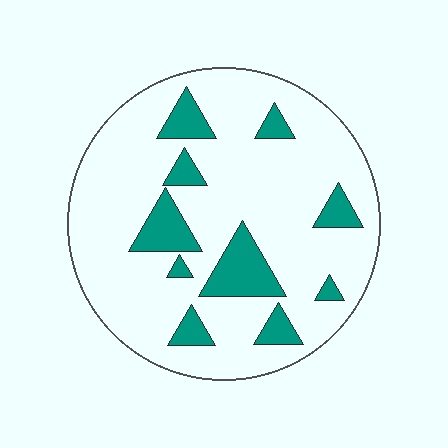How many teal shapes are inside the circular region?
10.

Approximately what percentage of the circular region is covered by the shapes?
Approximately 15%.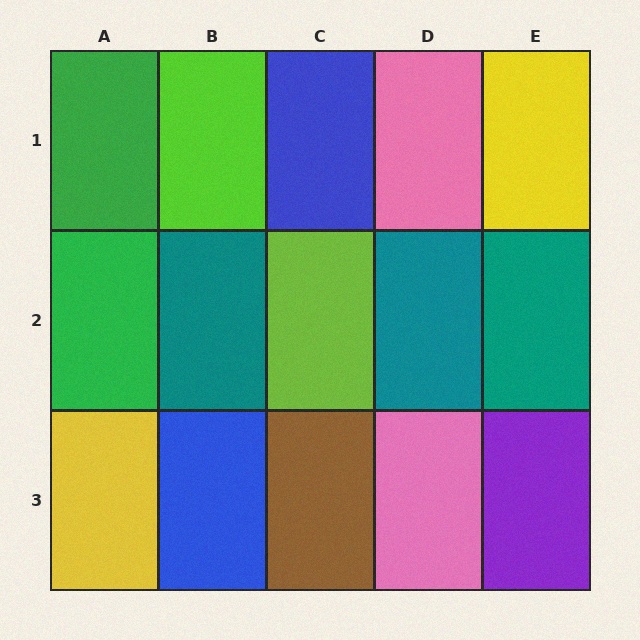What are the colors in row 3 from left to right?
Yellow, blue, brown, pink, purple.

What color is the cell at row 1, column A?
Green.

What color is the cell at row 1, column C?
Blue.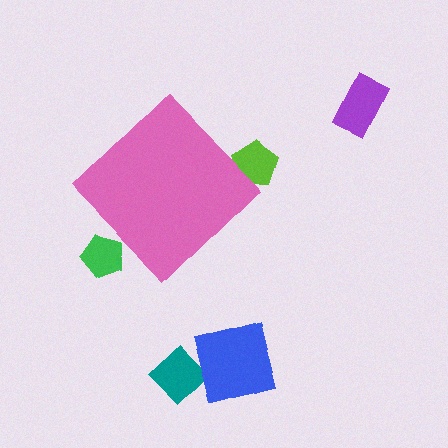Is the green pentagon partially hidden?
Yes, the green pentagon is partially hidden behind the pink diamond.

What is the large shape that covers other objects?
A pink diamond.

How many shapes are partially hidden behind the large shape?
2 shapes are partially hidden.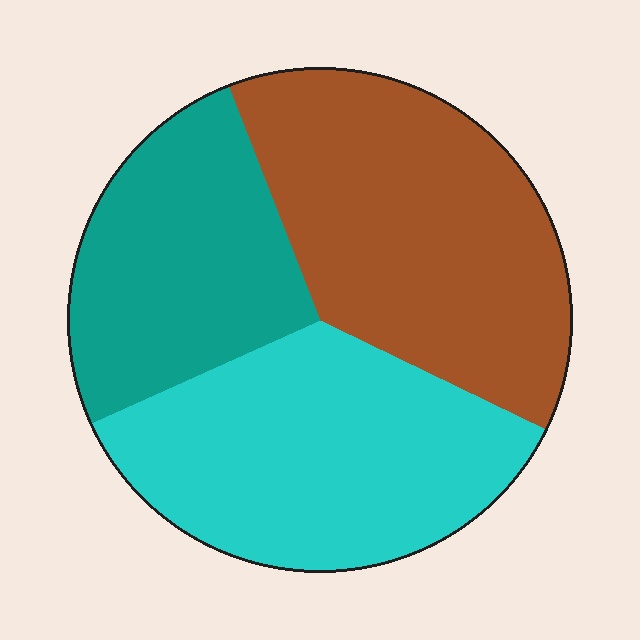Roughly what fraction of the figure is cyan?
Cyan takes up about three eighths (3/8) of the figure.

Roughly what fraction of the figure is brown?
Brown takes up about three eighths (3/8) of the figure.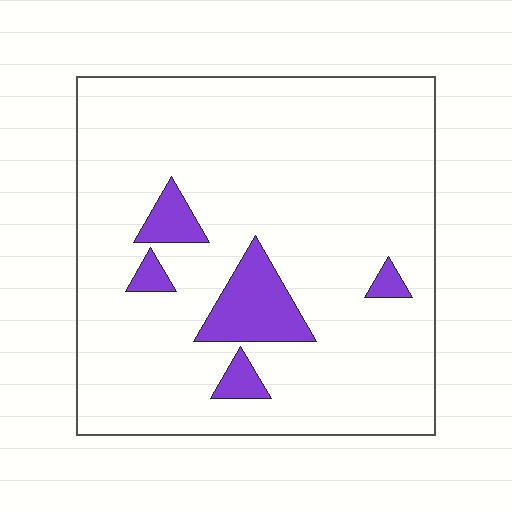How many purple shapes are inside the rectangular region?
5.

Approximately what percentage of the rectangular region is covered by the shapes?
Approximately 10%.